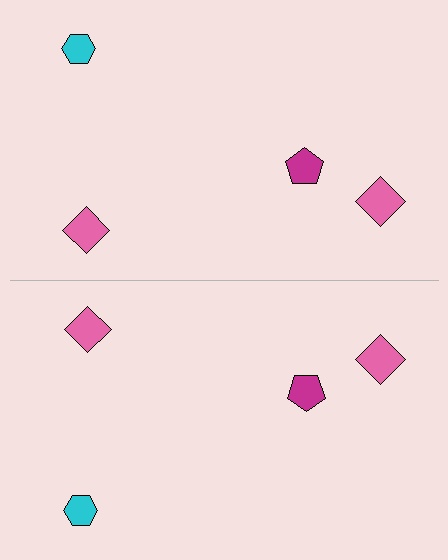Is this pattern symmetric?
Yes, this pattern has bilateral (reflection) symmetry.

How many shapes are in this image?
There are 8 shapes in this image.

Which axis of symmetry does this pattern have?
The pattern has a horizontal axis of symmetry running through the center of the image.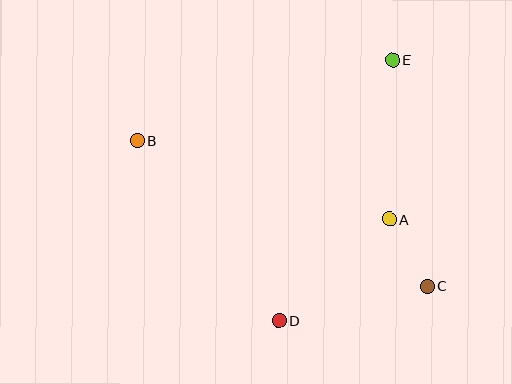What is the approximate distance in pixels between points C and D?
The distance between C and D is approximately 153 pixels.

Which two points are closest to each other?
Points A and C are closest to each other.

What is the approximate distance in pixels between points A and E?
The distance between A and E is approximately 160 pixels.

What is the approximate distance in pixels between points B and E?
The distance between B and E is approximately 267 pixels.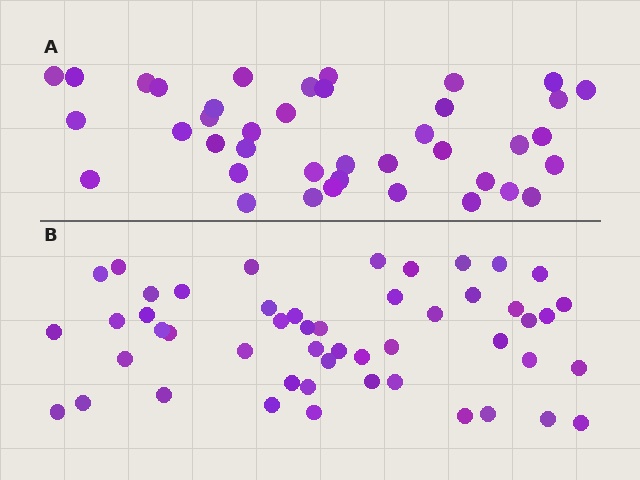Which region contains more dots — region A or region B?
Region B (the bottom region) has more dots.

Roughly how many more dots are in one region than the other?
Region B has roughly 10 or so more dots than region A.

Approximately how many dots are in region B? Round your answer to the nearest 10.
About 50 dots.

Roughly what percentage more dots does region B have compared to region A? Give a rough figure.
About 25% more.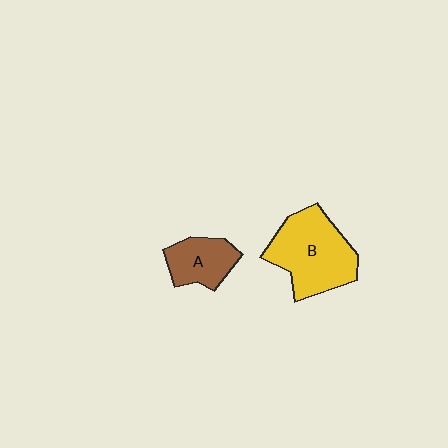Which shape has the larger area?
Shape B (yellow).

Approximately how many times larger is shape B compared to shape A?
Approximately 1.9 times.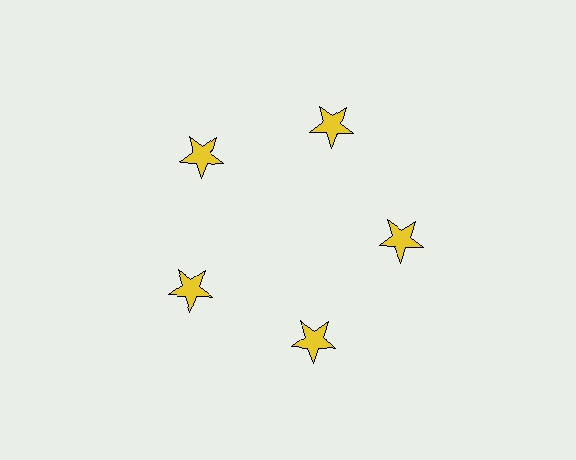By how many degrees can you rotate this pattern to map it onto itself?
The pattern maps onto itself every 72 degrees of rotation.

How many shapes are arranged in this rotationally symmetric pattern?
There are 5 shapes, arranged in 5 groups of 1.